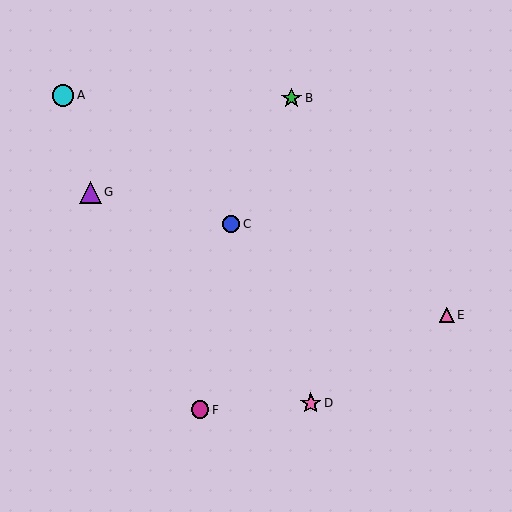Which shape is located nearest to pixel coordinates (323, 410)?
The pink star (labeled D) at (311, 403) is nearest to that location.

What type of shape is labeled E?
Shape E is a pink triangle.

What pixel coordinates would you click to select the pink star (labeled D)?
Click at (311, 403) to select the pink star D.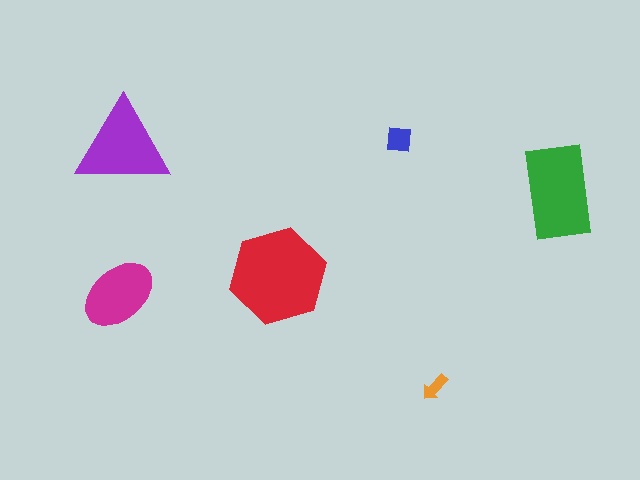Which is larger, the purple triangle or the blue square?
The purple triangle.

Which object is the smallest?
The orange arrow.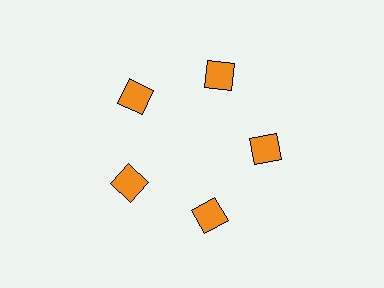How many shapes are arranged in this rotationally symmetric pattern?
There are 5 shapes, arranged in 5 groups of 1.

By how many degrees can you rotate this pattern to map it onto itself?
The pattern maps onto itself every 72 degrees of rotation.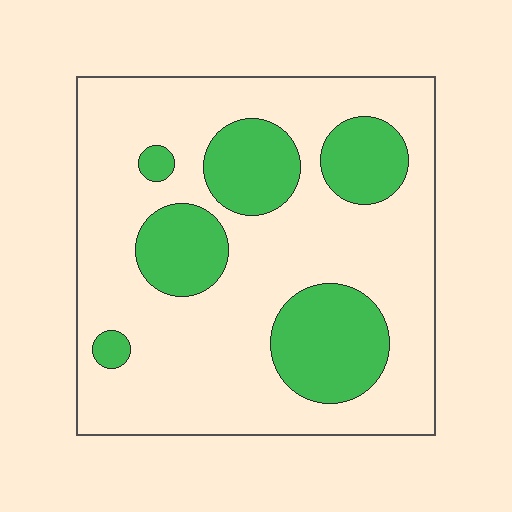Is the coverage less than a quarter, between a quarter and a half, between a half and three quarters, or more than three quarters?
Between a quarter and a half.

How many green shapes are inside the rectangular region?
6.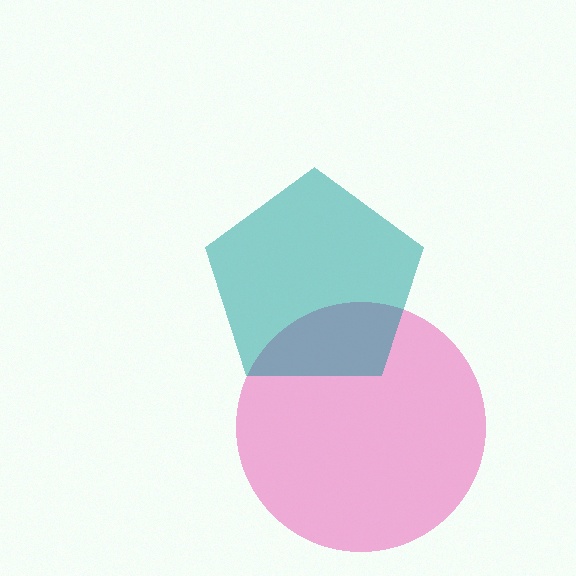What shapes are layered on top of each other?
The layered shapes are: a pink circle, a teal pentagon.